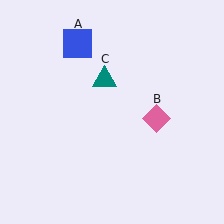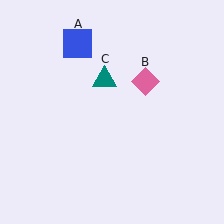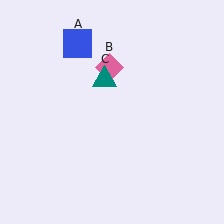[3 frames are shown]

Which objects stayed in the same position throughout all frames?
Blue square (object A) and teal triangle (object C) remained stationary.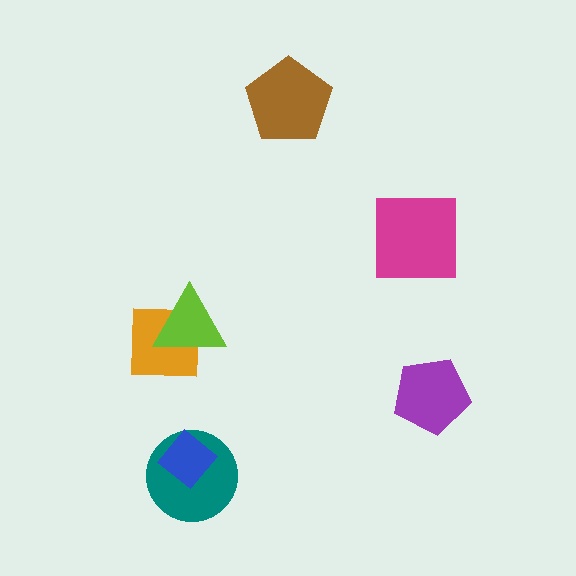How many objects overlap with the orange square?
1 object overlaps with the orange square.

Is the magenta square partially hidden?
No, no other shape covers it.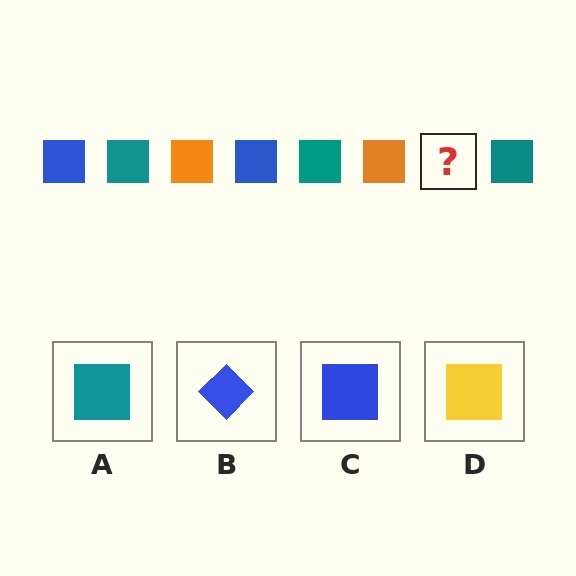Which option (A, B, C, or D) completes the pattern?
C.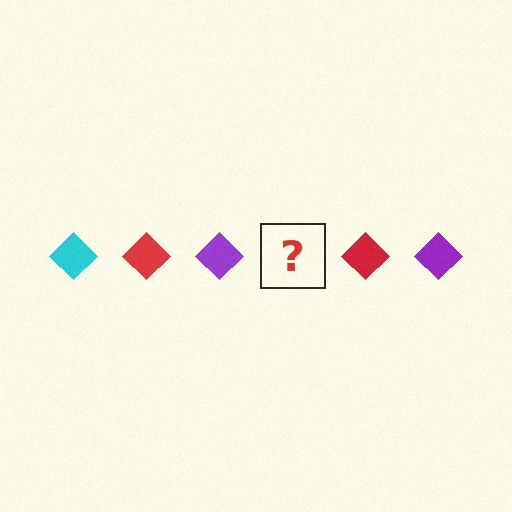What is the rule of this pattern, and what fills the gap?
The rule is that the pattern cycles through cyan, red, purple diamonds. The gap should be filled with a cyan diamond.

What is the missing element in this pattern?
The missing element is a cyan diamond.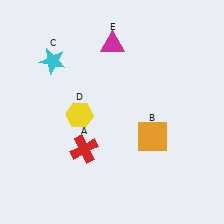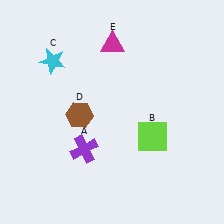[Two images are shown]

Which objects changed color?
A changed from red to purple. B changed from orange to lime. D changed from yellow to brown.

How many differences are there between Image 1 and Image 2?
There are 3 differences between the two images.